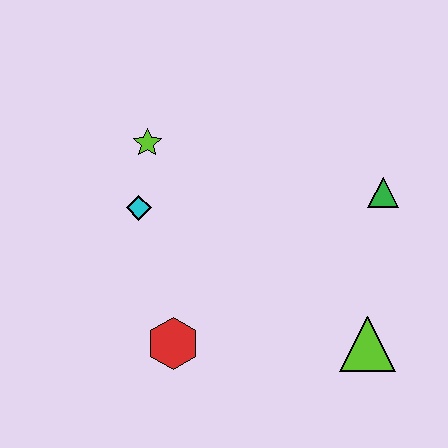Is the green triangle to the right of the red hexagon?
Yes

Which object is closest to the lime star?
The cyan diamond is closest to the lime star.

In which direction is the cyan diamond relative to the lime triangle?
The cyan diamond is to the left of the lime triangle.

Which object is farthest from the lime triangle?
The lime star is farthest from the lime triangle.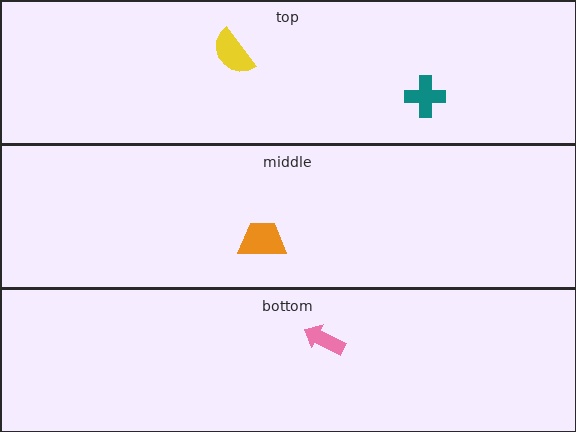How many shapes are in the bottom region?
1.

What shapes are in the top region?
The teal cross, the yellow semicircle.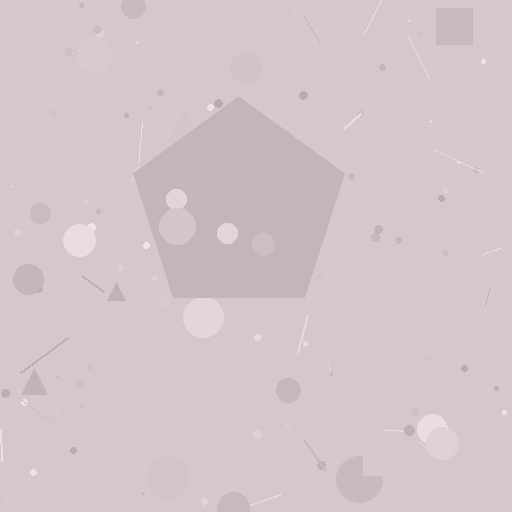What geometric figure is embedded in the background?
A pentagon is embedded in the background.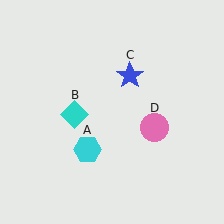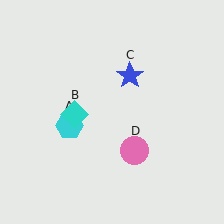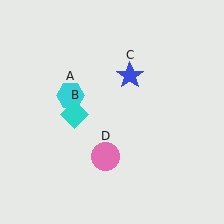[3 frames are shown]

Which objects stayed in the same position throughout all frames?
Cyan diamond (object B) and blue star (object C) remained stationary.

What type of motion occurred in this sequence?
The cyan hexagon (object A), pink circle (object D) rotated clockwise around the center of the scene.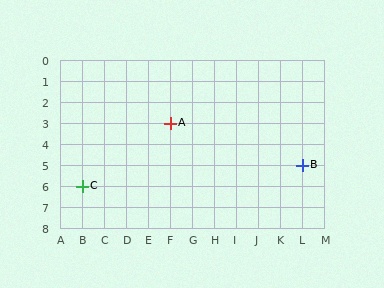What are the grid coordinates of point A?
Point A is at grid coordinates (F, 3).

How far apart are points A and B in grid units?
Points A and B are 6 columns and 2 rows apart (about 6.3 grid units diagonally).